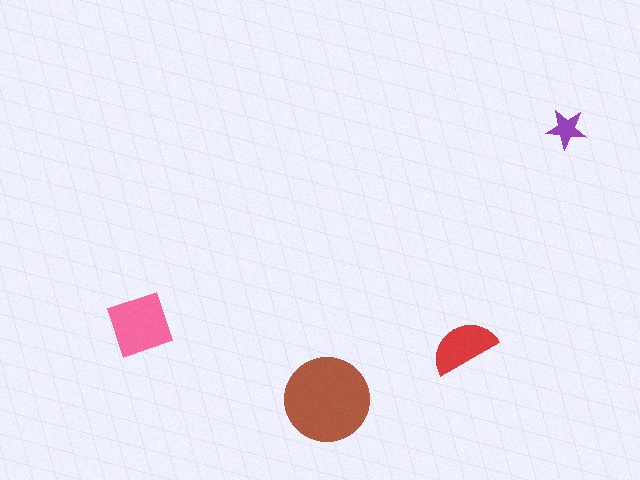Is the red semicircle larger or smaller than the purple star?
Larger.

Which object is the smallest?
The purple star.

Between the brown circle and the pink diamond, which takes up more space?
The brown circle.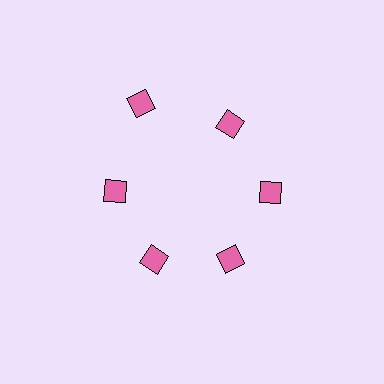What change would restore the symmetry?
The symmetry would be restored by moving it inward, back onto the ring so that all 6 diamonds sit at equal angles and equal distance from the center.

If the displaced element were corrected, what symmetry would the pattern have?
It would have 6-fold rotational symmetry — the pattern would map onto itself every 60 degrees.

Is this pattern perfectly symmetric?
No. The 6 pink diamonds are arranged in a ring, but one element near the 11 o'clock position is pushed outward from the center, breaking the 6-fold rotational symmetry.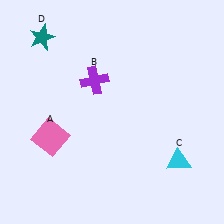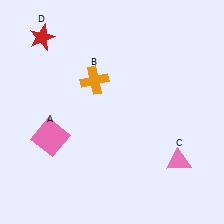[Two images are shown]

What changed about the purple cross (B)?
In Image 1, B is purple. In Image 2, it changed to orange.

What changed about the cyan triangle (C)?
In Image 1, C is cyan. In Image 2, it changed to pink.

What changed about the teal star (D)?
In Image 1, D is teal. In Image 2, it changed to red.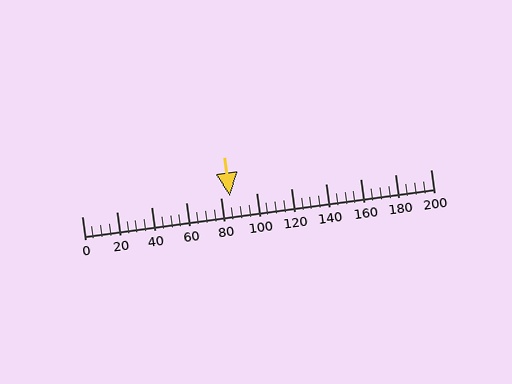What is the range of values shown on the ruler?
The ruler shows values from 0 to 200.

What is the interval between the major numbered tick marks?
The major tick marks are spaced 20 units apart.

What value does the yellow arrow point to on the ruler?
The yellow arrow points to approximately 85.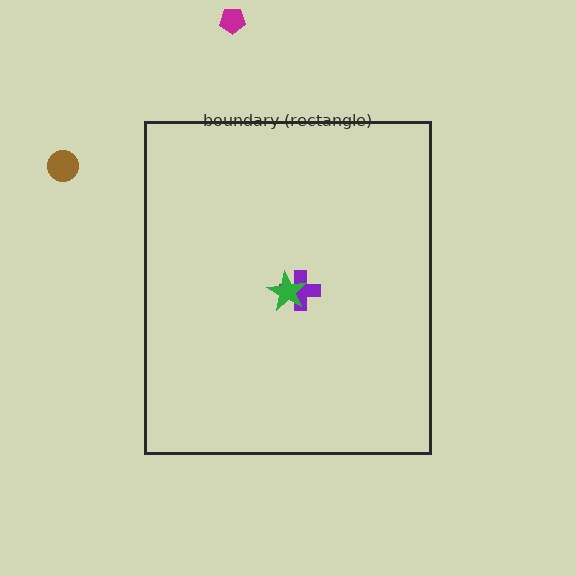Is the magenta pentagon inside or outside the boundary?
Outside.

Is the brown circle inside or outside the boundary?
Outside.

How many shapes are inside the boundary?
2 inside, 2 outside.